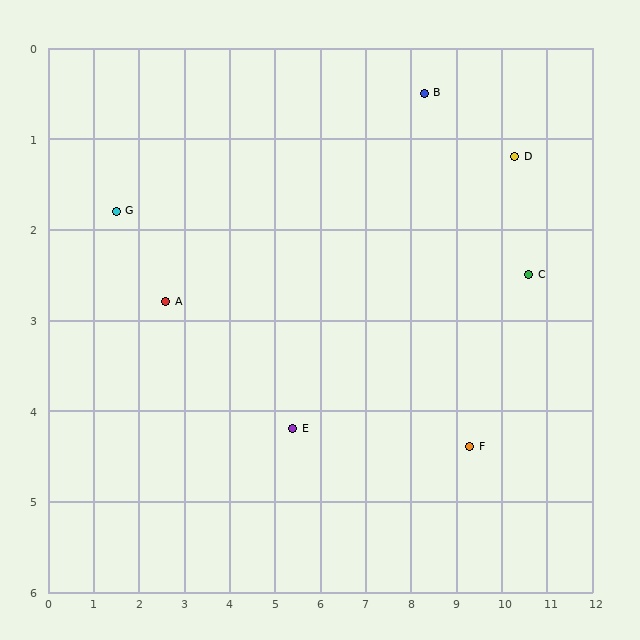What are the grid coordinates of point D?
Point D is at approximately (10.3, 1.2).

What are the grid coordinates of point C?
Point C is at approximately (10.6, 2.5).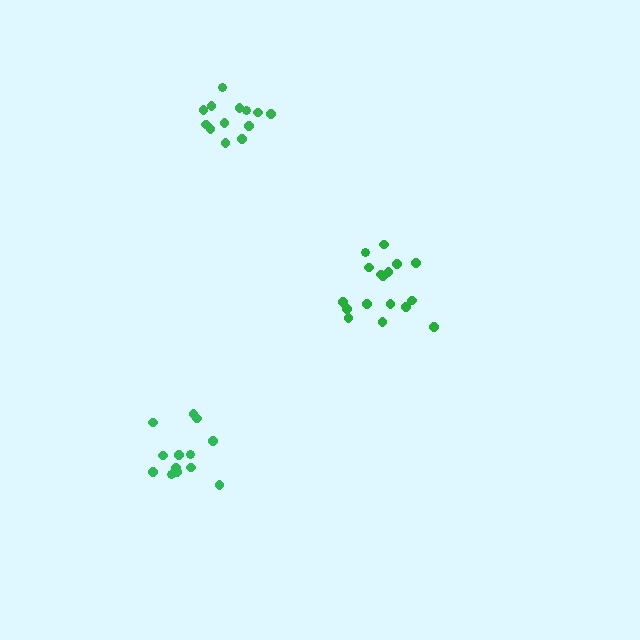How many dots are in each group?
Group 1: 17 dots, Group 2: 13 dots, Group 3: 13 dots (43 total).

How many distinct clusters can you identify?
There are 3 distinct clusters.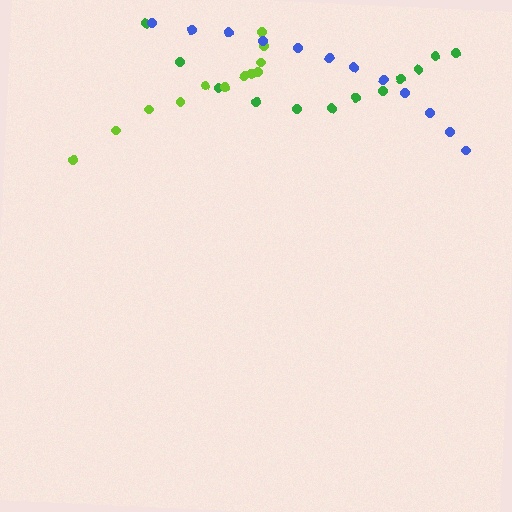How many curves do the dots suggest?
There are 3 distinct paths.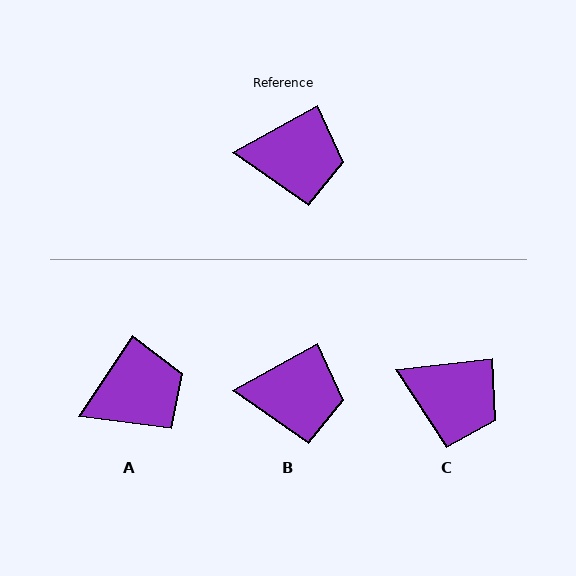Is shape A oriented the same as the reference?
No, it is off by about 28 degrees.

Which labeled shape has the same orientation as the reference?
B.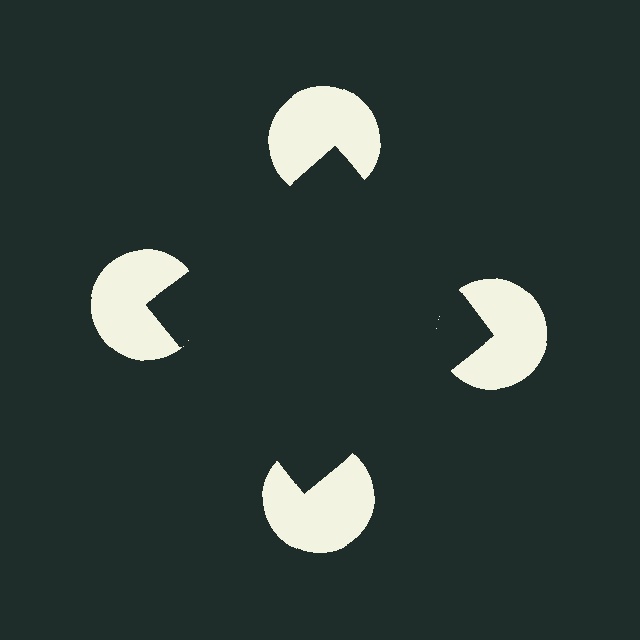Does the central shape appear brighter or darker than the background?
It typically appears slightly darker than the background, even though no actual brightness change is drawn.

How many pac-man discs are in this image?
There are 4 — one at each vertex of the illusory square.